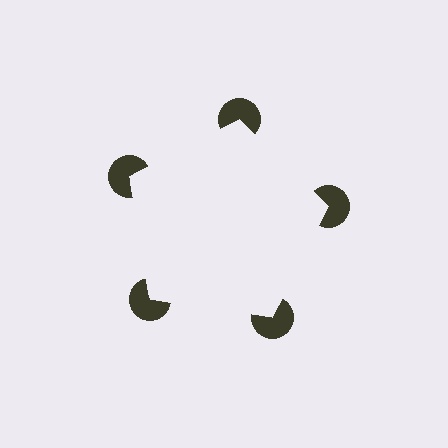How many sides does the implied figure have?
5 sides.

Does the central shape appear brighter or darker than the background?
It typically appears slightly brighter than the background, even though no actual brightness change is drawn.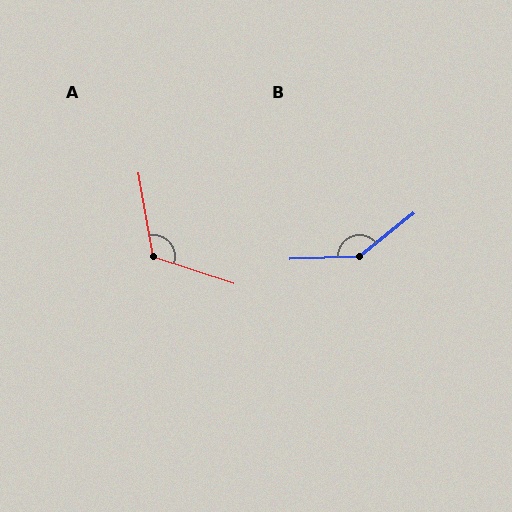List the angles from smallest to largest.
A (118°), B (143°).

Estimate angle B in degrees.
Approximately 143 degrees.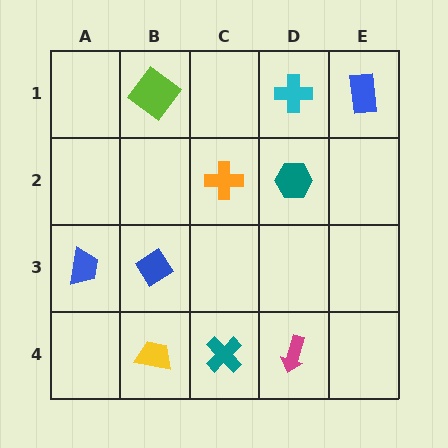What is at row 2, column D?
A teal hexagon.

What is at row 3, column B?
A blue diamond.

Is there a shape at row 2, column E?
No, that cell is empty.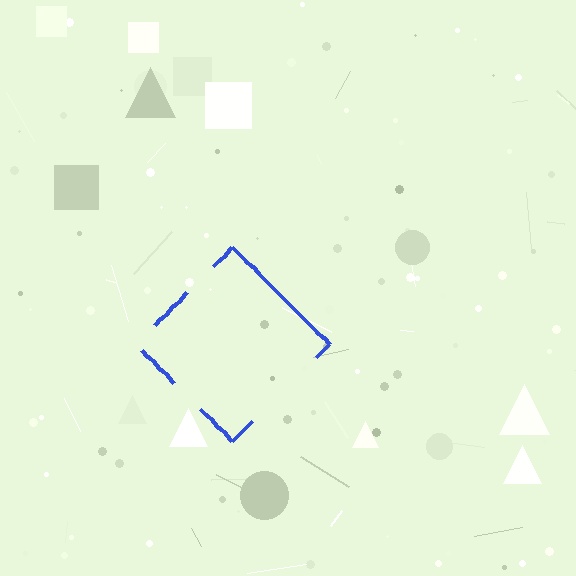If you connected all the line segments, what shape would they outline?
They would outline a diamond.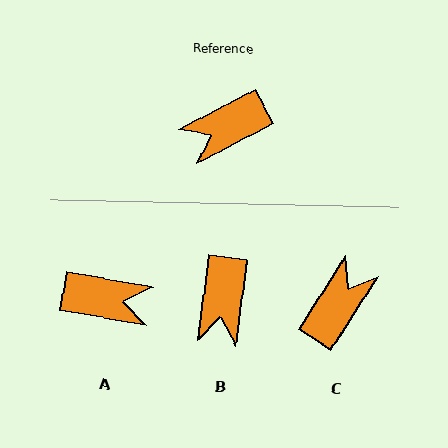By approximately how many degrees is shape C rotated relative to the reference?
Approximately 151 degrees clockwise.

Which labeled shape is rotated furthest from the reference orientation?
C, about 151 degrees away.